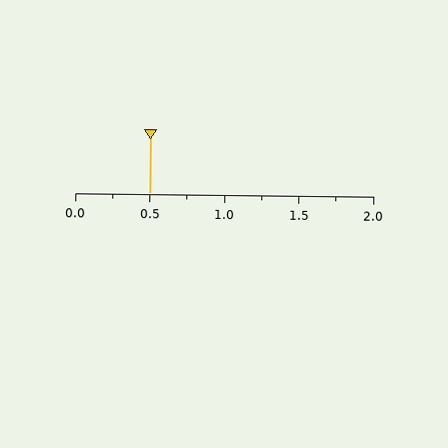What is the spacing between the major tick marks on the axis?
The major ticks are spaced 0.5 apart.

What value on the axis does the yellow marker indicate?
The marker indicates approximately 0.5.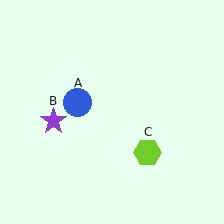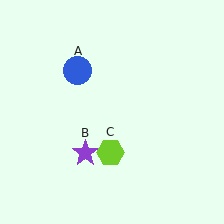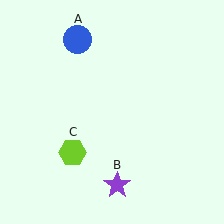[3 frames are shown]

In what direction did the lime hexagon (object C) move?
The lime hexagon (object C) moved left.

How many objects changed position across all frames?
3 objects changed position: blue circle (object A), purple star (object B), lime hexagon (object C).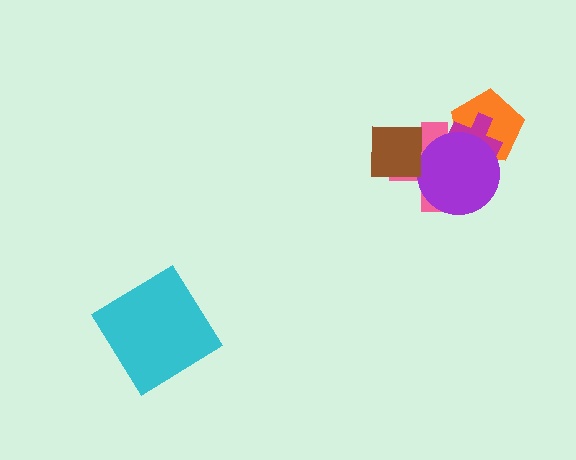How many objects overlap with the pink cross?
4 objects overlap with the pink cross.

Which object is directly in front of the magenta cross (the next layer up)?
The pink cross is directly in front of the magenta cross.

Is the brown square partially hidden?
No, no other shape covers it.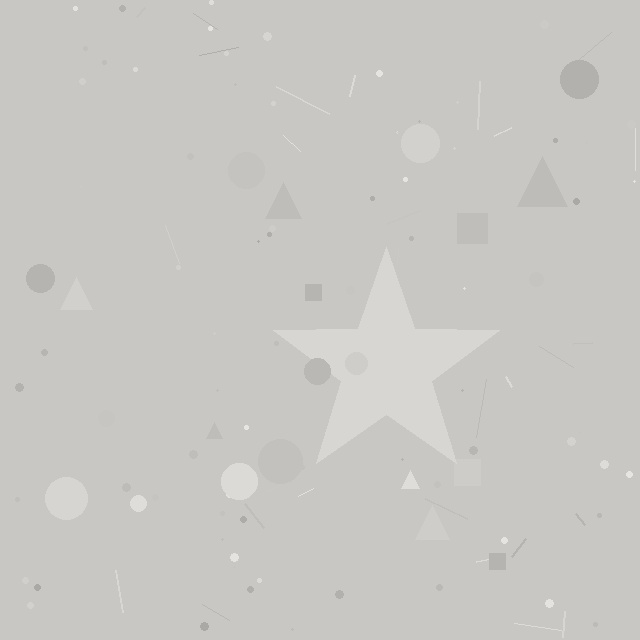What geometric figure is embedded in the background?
A star is embedded in the background.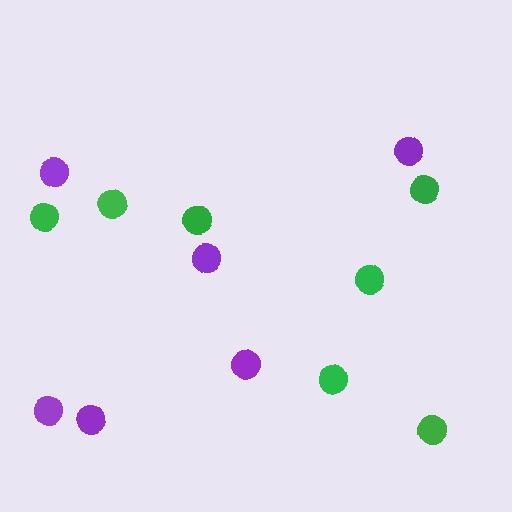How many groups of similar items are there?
There are 2 groups: one group of green circles (7) and one group of purple circles (6).